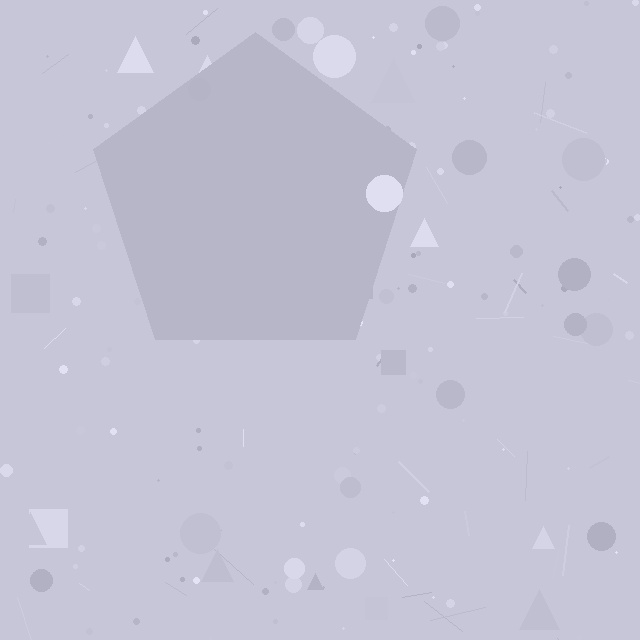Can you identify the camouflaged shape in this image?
The camouflaged shape is a pentagon.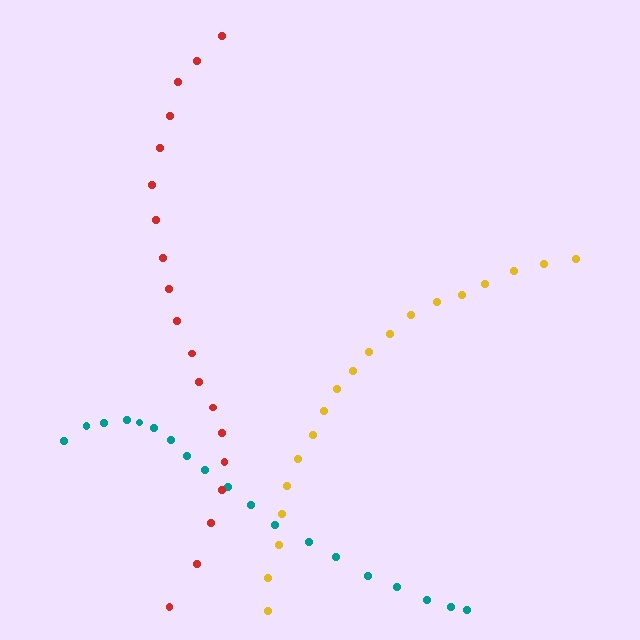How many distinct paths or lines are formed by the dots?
There are 3 distinct paths.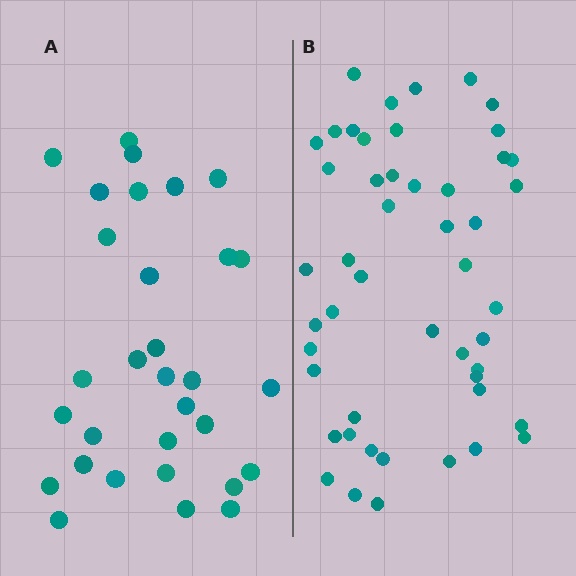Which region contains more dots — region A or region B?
Region B (the right region) has more dots.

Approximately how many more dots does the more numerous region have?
Region B has approximately 20 more dots than region A.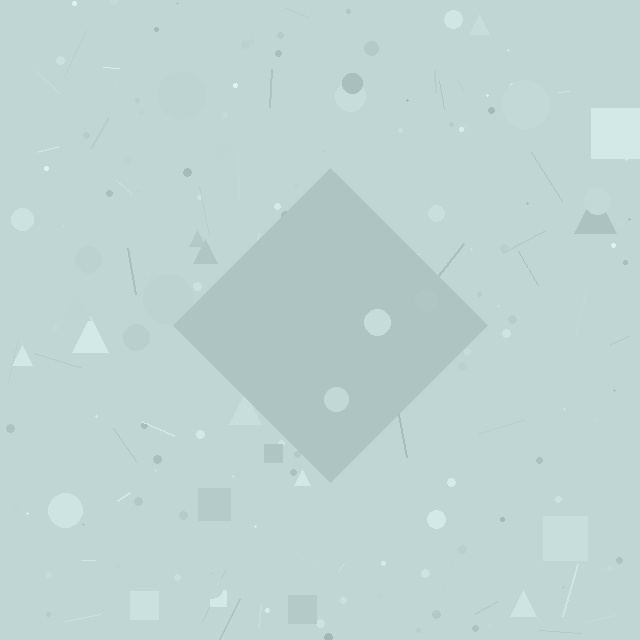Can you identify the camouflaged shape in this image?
The camouflaged shape is a diamond.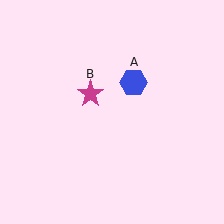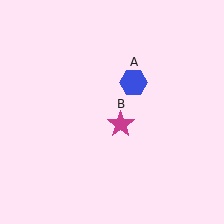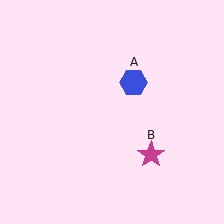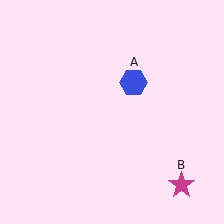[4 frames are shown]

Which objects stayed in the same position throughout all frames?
Blue hexagon (object A) remained stationary.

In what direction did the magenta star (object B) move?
The magenta star (object B) moved down and to the right.